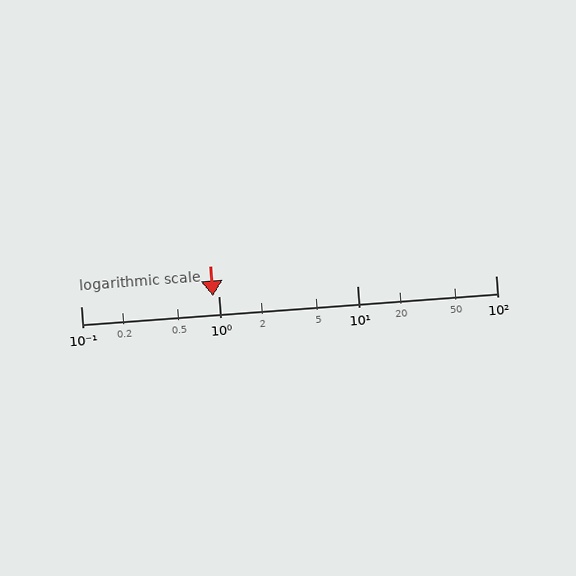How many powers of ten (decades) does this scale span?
The scale spans 3 decades, from 0.1 to 100.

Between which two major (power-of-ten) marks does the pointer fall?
The pointer is between 0.1 and 1.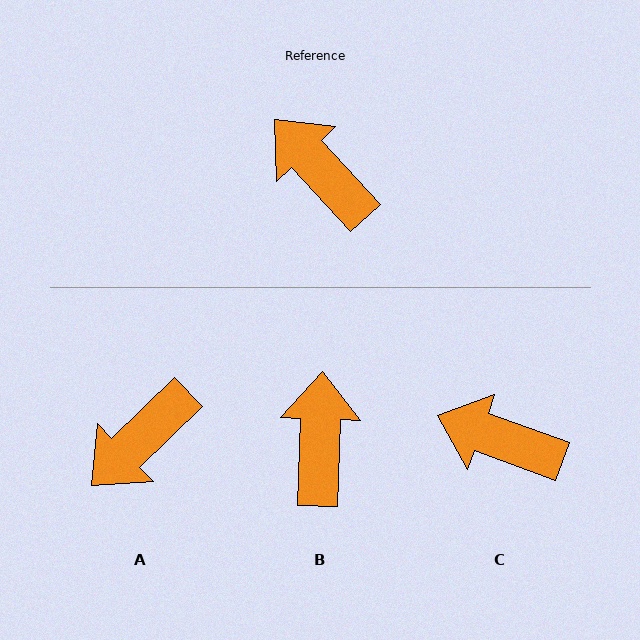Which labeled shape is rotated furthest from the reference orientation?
A, about 91 degrees away.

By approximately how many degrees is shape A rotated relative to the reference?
Approximately 91 degrees counter-clockwise.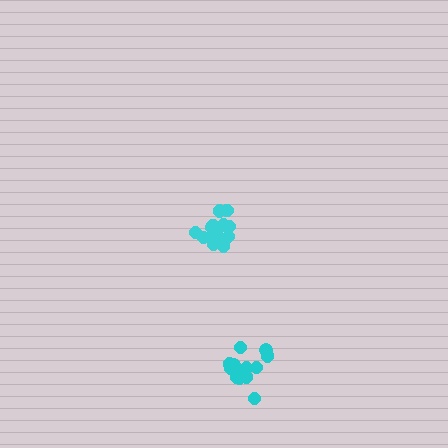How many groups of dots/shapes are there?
There are 2 groups.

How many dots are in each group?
Group 1: 14 dots, Group 2: 15 dots (29 total).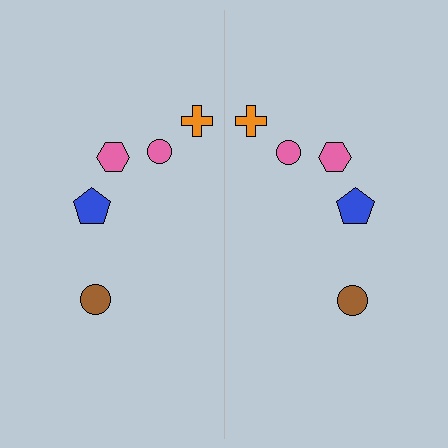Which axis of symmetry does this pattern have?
The pattern has a vertical axis of symmetry running through the center of the image.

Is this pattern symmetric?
Yes, this pattern has bilateral (reflection) symmetry.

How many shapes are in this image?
There are 10 shapes in this image.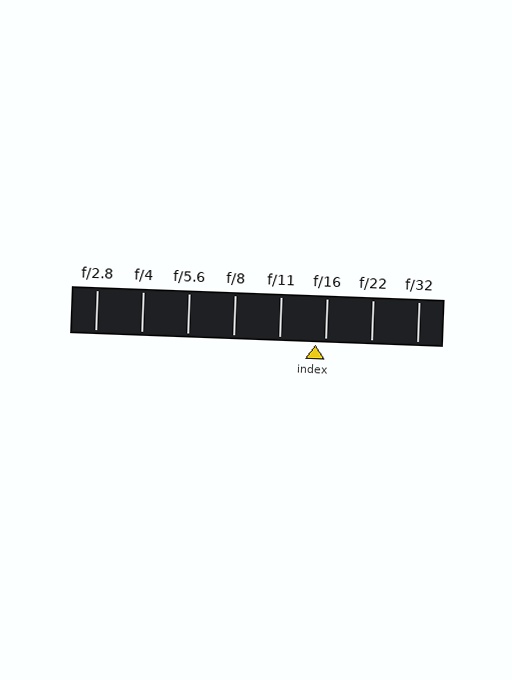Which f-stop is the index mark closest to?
The index mark is closest to f/16.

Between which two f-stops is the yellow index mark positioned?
The index mark is between f/11 and f/16.